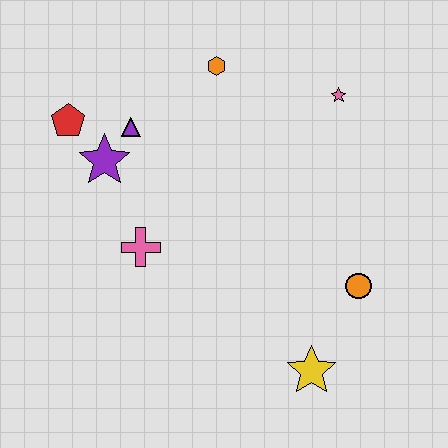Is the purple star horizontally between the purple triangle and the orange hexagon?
No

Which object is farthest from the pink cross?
The pink star is farthest from the pink cross.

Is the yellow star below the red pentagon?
Yes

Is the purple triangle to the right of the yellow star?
No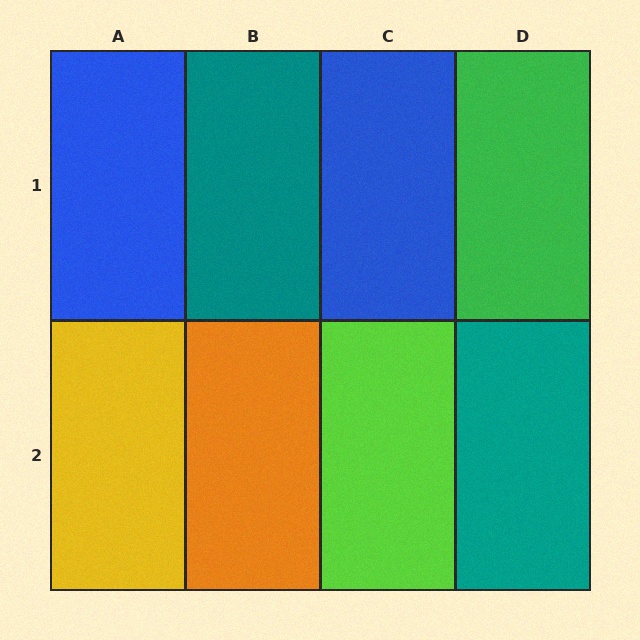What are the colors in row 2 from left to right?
Yellow, orange, lime, teal.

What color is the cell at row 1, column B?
Teal.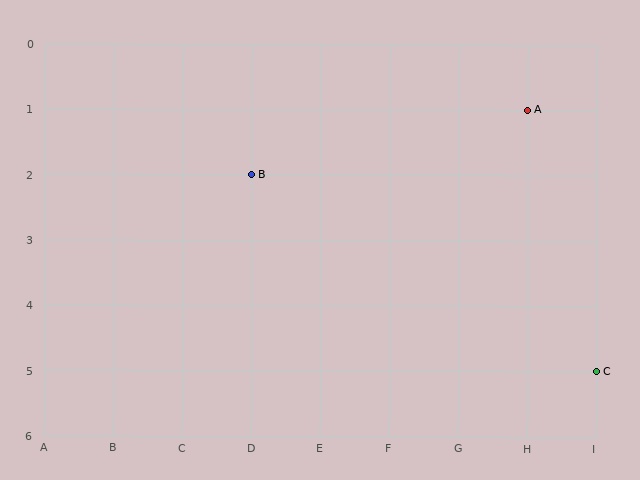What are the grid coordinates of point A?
Point A is at grid coordinates (H, 1).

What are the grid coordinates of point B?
Point B is at grid coordinates (D, 2).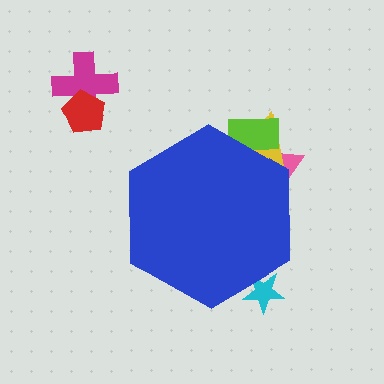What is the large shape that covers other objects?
A blue hexagon.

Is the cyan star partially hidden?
Yes, the cyan star is partially hidden behind the blue hexagon.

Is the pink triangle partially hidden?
Yes, the pink triangle is partially hidden behind the blue hexagon.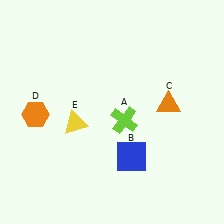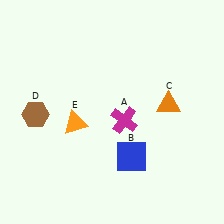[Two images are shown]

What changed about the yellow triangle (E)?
In Image 1, E is yellow. In Image 2, it changed to orange.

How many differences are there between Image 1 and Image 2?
There are 3 differences between the two images.